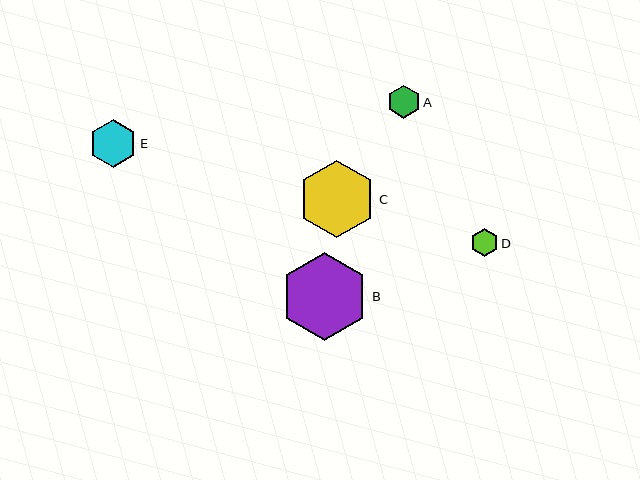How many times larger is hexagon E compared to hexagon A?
Hexagon E is approximately 1.4 times the size of hexagon A.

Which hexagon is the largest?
Hexagon B is the largest with a size of approximately 87 pixels.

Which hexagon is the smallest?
Hexagon D is the smallest with a size of approximately 27 pixels.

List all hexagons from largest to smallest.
From largest to smallest: B, C, E, A, D.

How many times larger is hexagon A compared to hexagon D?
Hexagon A is approximately 1.2 times the size of hexagon D.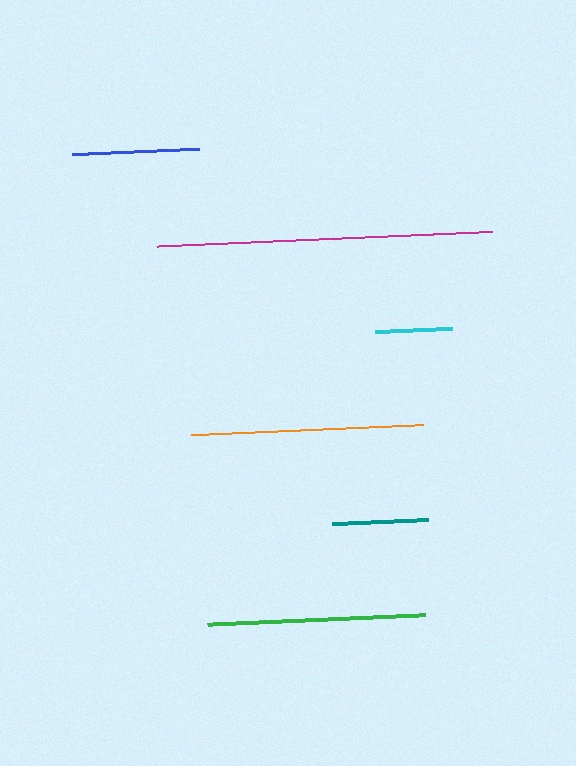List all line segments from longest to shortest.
From longest to shortest: magenta, orange, green, blue, teal, cyan.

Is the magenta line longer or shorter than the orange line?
The magenta line is longer than the orange line.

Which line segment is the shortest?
The cyan line is the shortest at approximately 78 pixels.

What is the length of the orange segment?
The orange segment is approximately 233 pixels long.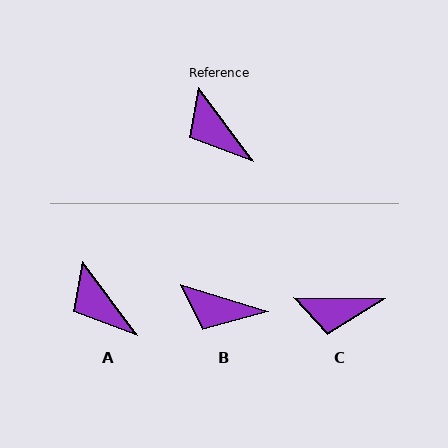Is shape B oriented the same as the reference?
No, it is off by about 36 degrees.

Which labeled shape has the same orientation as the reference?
A.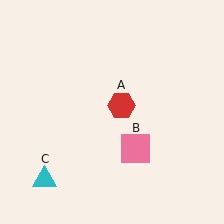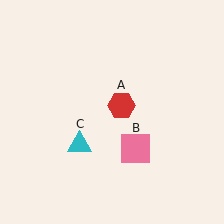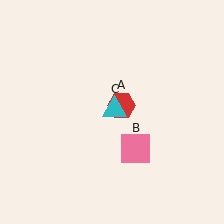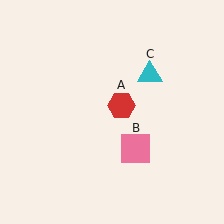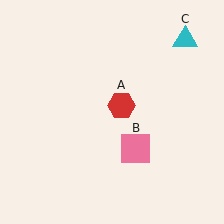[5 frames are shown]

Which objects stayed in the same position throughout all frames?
Red hexagon (object A) and pink square (object B) remained stationary.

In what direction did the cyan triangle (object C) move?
The cyan triangle (object C) moved up and to the right.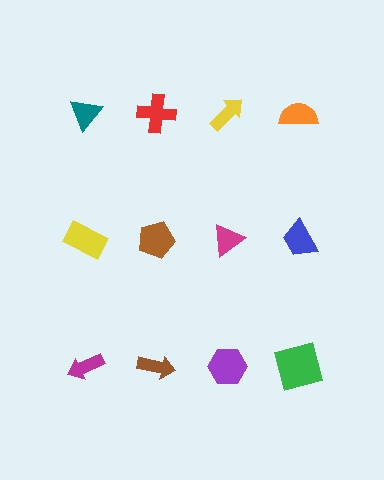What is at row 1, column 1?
A teal triangle.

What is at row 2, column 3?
A magenta triangle.